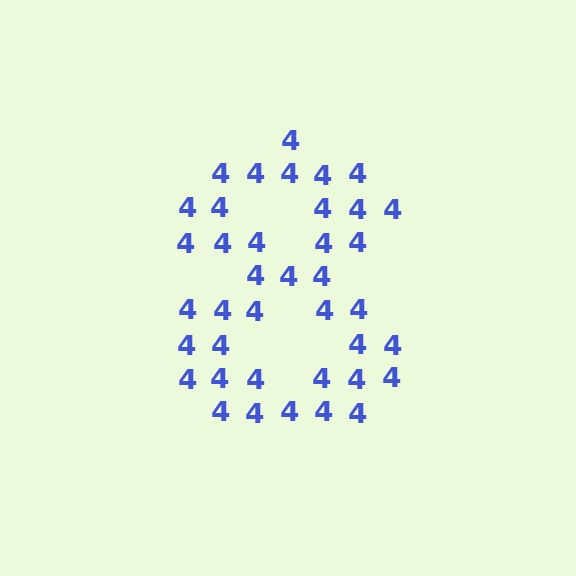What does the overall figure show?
The overall figure shows the digit 8.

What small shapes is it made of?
It is made of small digit 4's.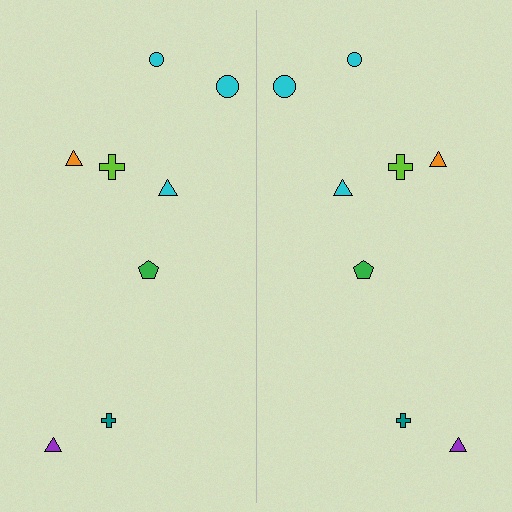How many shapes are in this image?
There are 16 shapes in this image.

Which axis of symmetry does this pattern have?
The pattern has a vertical axis of symmetry running through the center of the image.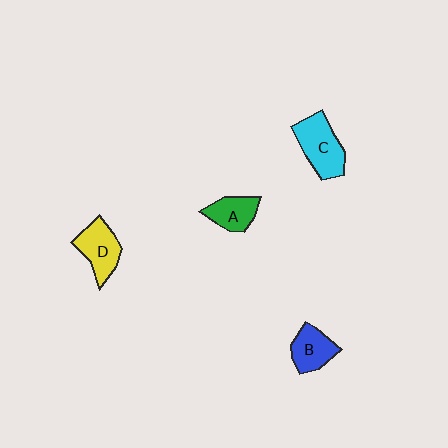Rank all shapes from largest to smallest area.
From largest to smallest: C (cyan), D (yellow), B (blue), A (green).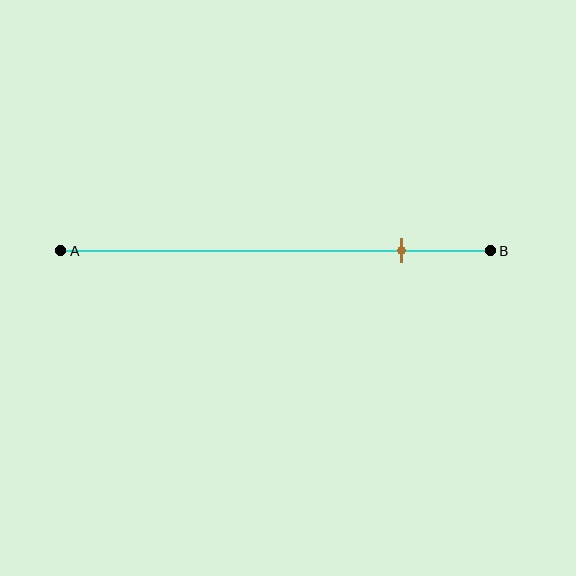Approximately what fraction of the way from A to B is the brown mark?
The brown mark is approximately 80% of the way from A to B.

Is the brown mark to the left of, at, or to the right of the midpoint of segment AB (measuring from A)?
The brown mark is to the right of the midpoint of segment AB.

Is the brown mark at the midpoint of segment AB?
No, the mark is at about 80% from A, not at the 50% midpoint.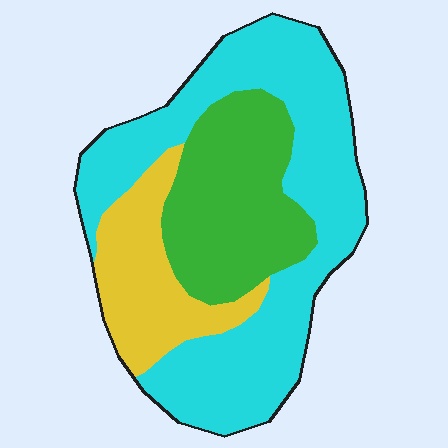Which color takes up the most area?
Cyan, at roughly 55%.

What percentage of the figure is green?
Green takes up between a sixth and a third of the figure.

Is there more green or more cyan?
Cyan.